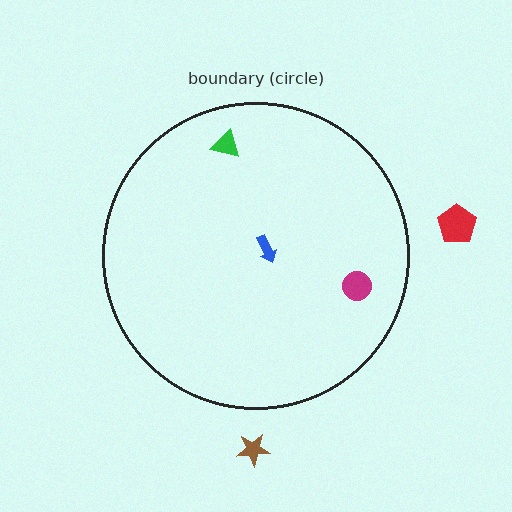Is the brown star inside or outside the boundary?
Outside.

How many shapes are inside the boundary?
3 inside, 2 outside.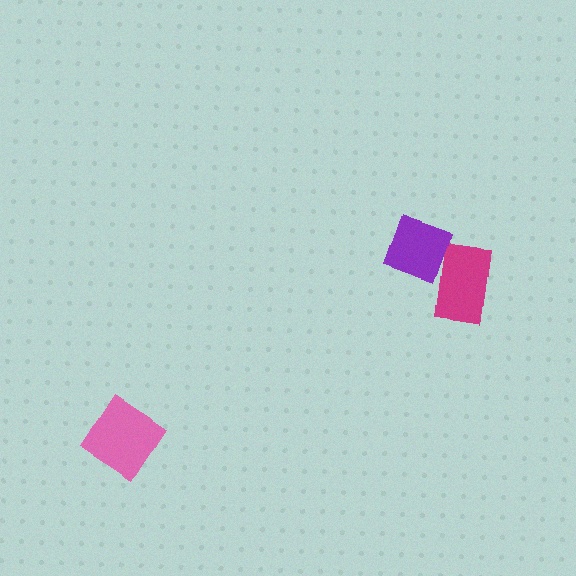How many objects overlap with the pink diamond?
0 objects overlap with the pink diamond.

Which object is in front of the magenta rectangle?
The purple diamond is in front of the magenta rectangle.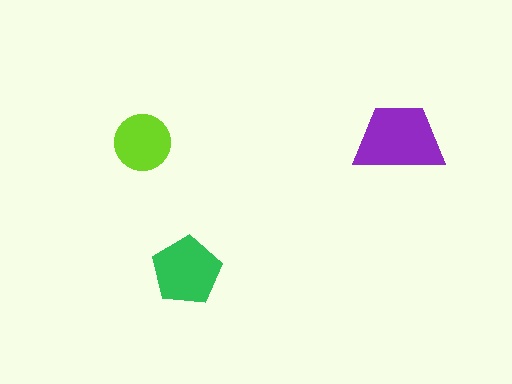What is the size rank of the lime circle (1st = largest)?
3rd.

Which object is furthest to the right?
The purple trapezoid is rightmost.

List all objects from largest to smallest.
The purple trapezoid, the green pentagon, the lime circle.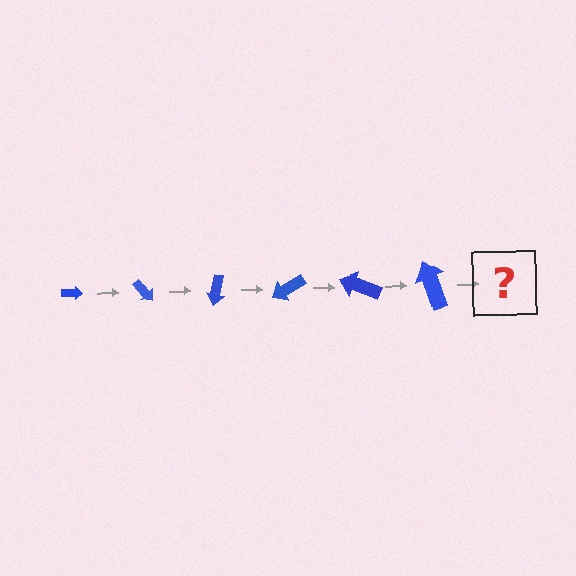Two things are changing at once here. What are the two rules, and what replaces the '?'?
The two rules are that the arrow grows larger each step and it rotates 50 degrees each step. The '?' should be an arrow, larger than the previous one and rotated 300 degrees from the start.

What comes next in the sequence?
The next element should be an arrow, larger than the previous one and rotated 300 degrees from the start.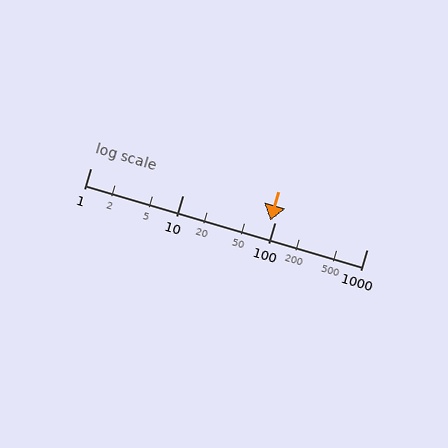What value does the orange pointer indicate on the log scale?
The pointer indicates approximately 90.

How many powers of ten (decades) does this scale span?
The scale spans 3 decades, from 1 to 1000.